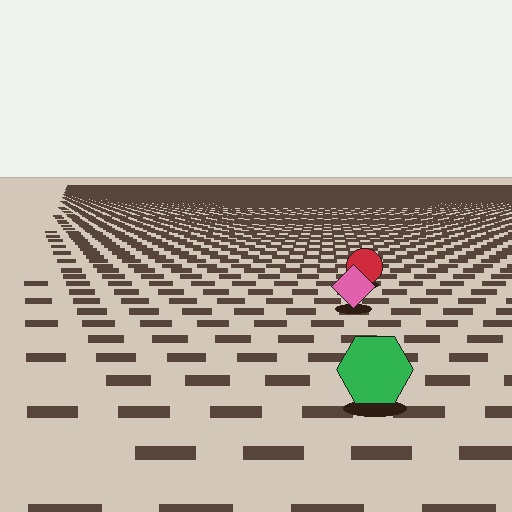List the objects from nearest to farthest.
From nearest to farthest: the green hexagon, the pink diamond, the red circle.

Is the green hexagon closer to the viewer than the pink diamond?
Yes. The green hexagon is closer — you can tell from the texture gradient: the ground texture is coarser near it.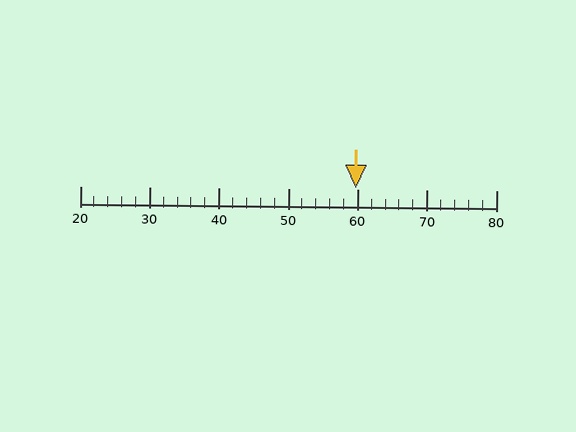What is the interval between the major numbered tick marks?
The major tick marks are spaced 10 units apart.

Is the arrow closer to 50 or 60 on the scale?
The arrow is closer to 60.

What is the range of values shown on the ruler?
The ruler shows values from 20 to 80.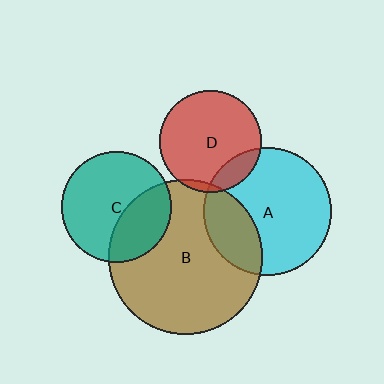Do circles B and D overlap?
Yes.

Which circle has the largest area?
Circle B (brown).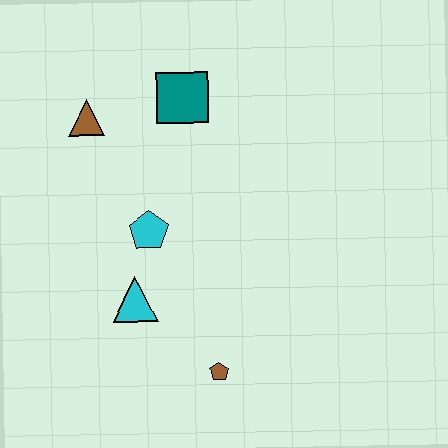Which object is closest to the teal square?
The brown triangle is closest to the teal square.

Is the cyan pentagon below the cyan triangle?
No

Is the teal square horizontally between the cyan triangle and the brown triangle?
No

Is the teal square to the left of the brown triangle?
No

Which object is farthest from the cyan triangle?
The teal square is farthest from the cyan triangle.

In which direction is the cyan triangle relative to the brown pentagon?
The cyan triangle is to the left of the brown pentagon.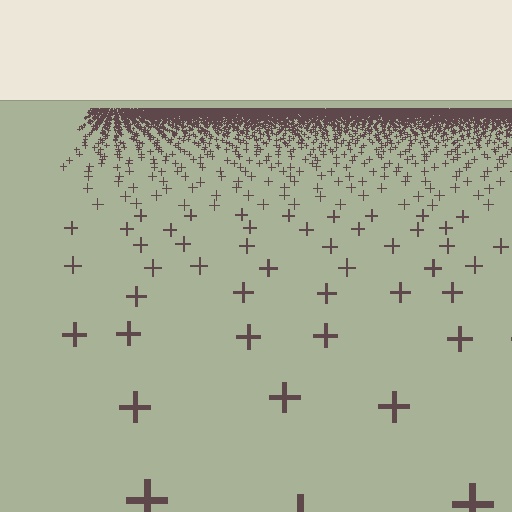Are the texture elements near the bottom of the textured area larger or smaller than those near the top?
Larger. Near the bottom, elements are closer to the viewer and appear at a bigger on-screen size.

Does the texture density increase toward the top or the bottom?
Density increases toward the top.